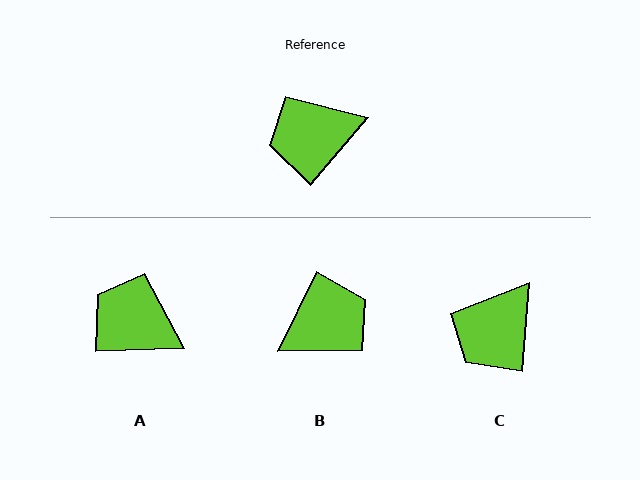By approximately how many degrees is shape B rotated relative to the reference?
Approximately 165 degrees clockwise.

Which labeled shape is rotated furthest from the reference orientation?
B, about 165 degrees away.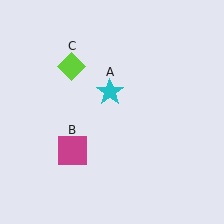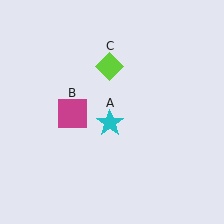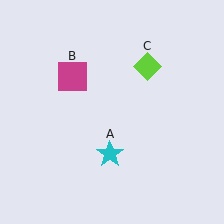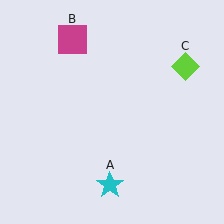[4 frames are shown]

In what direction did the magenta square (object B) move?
The magenta square (object B) moved up.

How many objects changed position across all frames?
3 objects changed position: cyan star (object A), magenta square (object B), lime diamond (object C).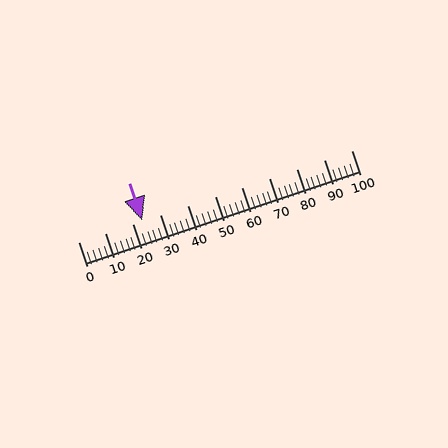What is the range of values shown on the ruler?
The ruler shows values from 0 to 100.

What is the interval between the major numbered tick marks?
The major tick marks are spaced 10 units apart.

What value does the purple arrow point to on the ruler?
The purple arrow points to approximately 23.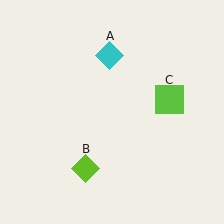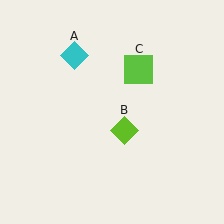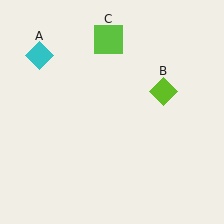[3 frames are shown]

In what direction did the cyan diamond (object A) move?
The cyan diamond (object A) moved left.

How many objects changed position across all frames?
3 objects changed position: cyan diamond (object A), lime diamond (object B), lime square (object C).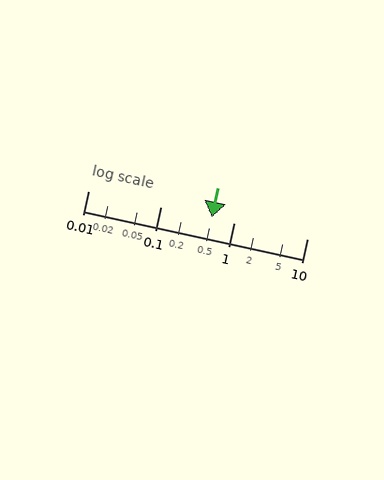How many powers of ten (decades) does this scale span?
The scale spans 3 decades, from 0.01 to 10.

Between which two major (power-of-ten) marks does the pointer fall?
The pointer is between 0.1 and 1.